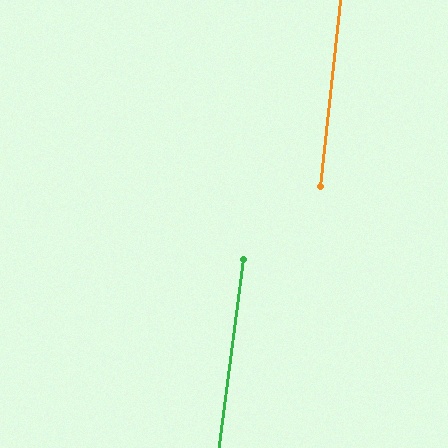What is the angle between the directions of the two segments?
Approximately 1 degree.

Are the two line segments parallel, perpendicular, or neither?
Parallel — their directions differ by only 1.1°.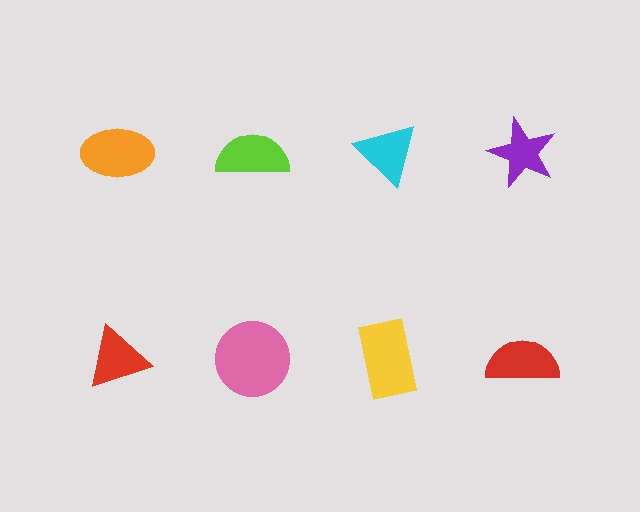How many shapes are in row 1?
4 shapes.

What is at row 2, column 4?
A red semicircle.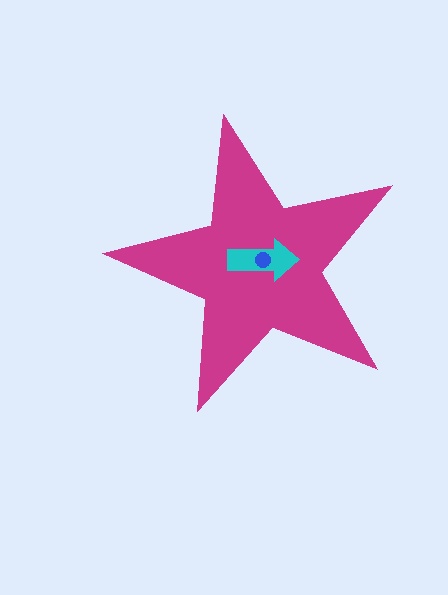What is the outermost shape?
The magenta star.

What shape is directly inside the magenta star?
The cyan arrow.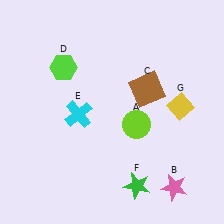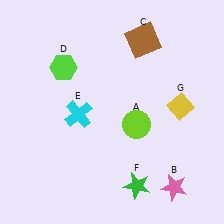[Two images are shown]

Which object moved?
The brown square (C) moved up.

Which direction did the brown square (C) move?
The brown square (C) moved up.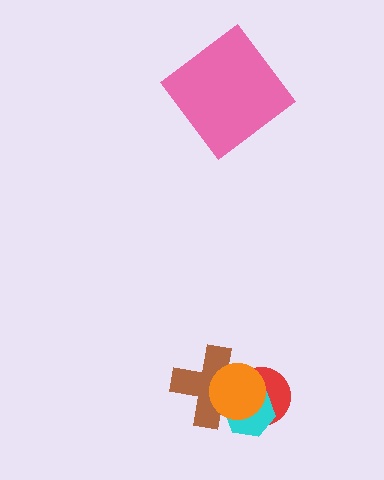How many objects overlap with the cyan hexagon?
3 objects overlap with the cyan hexagon.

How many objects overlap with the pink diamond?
0 objects overlap with the pink diamond.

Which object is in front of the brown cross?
The orange circle is in front of the brown cross.